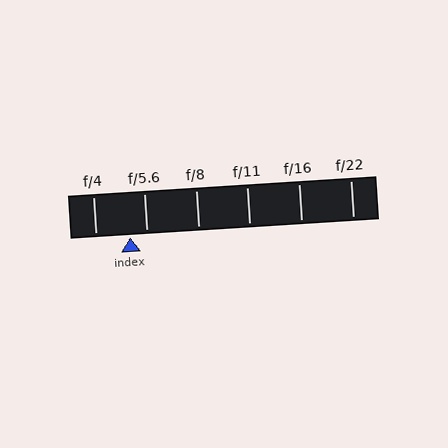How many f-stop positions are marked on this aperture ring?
There are 6 f-stop positions marked.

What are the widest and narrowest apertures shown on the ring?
The widest aperture shown is f/4 and the narrowest is f/22.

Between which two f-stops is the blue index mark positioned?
The index mark is between f/4 and f/5.6.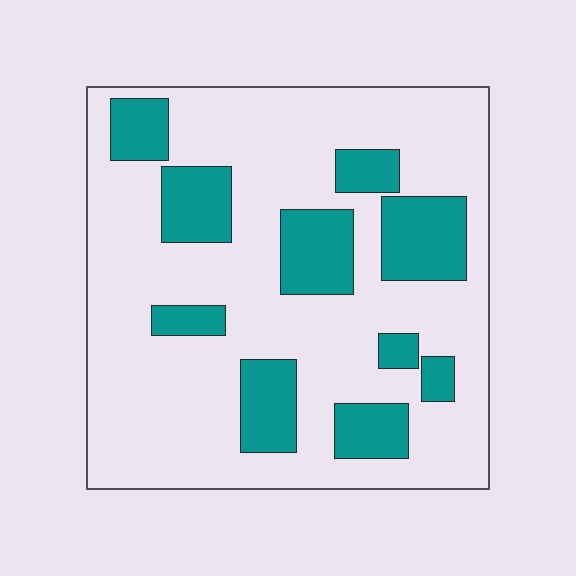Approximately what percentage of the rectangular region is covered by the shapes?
Approximately 25%.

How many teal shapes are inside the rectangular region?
10.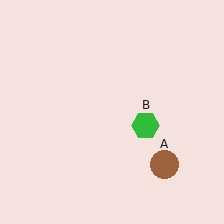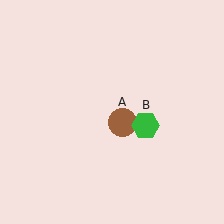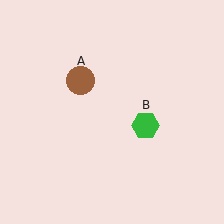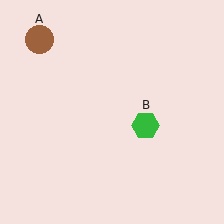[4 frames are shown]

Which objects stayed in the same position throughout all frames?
Green hexagon (object B) remained stationary.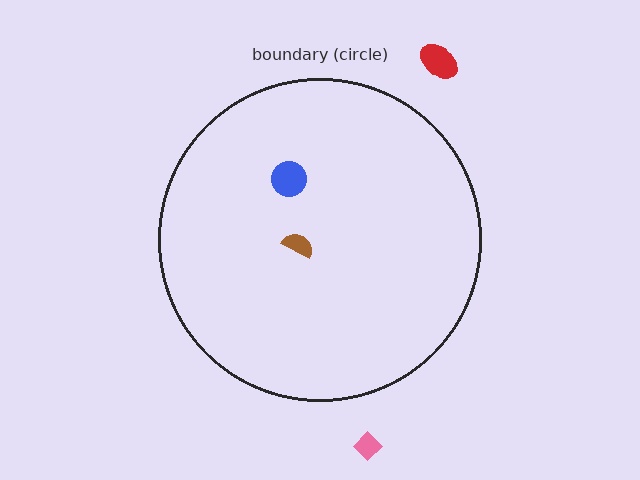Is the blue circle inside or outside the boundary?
Inside.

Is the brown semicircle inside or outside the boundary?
Inside.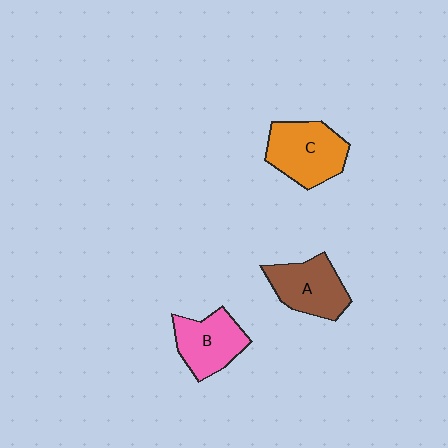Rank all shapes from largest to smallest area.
From largest to smallest: C (orange), A (brown), B (pink).